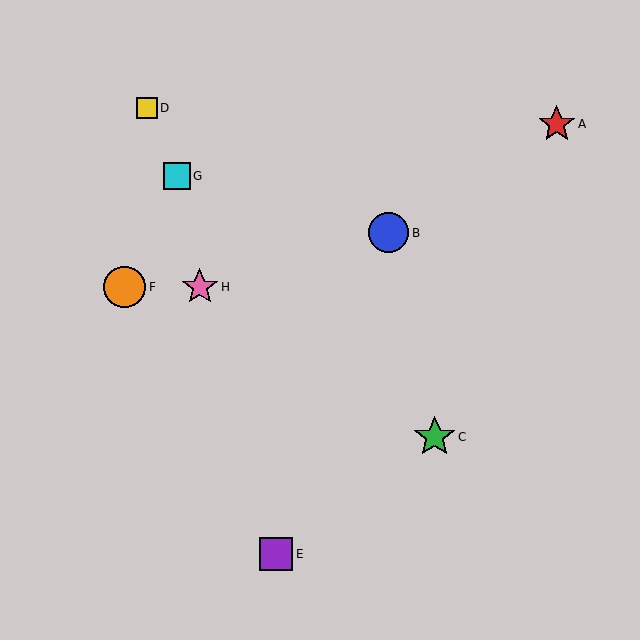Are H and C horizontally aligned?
No, H is at y≈287 and C is at y≈437.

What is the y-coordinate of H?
Object H is at y≈287.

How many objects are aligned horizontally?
2 objects (F, H) are aligned horizontally.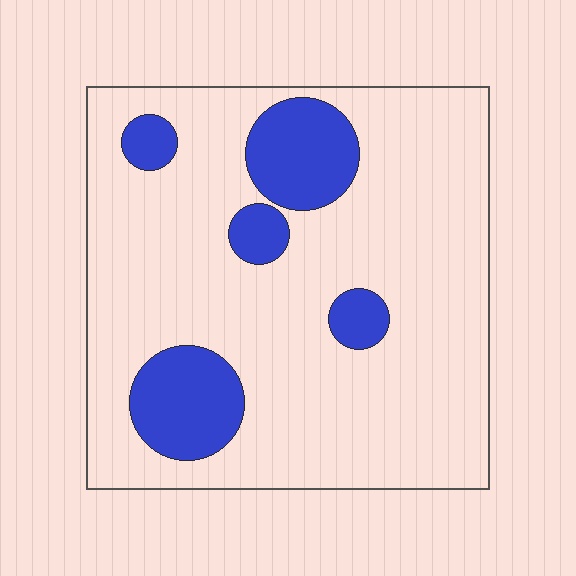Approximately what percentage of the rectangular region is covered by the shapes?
Approximately 20%.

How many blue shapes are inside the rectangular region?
5.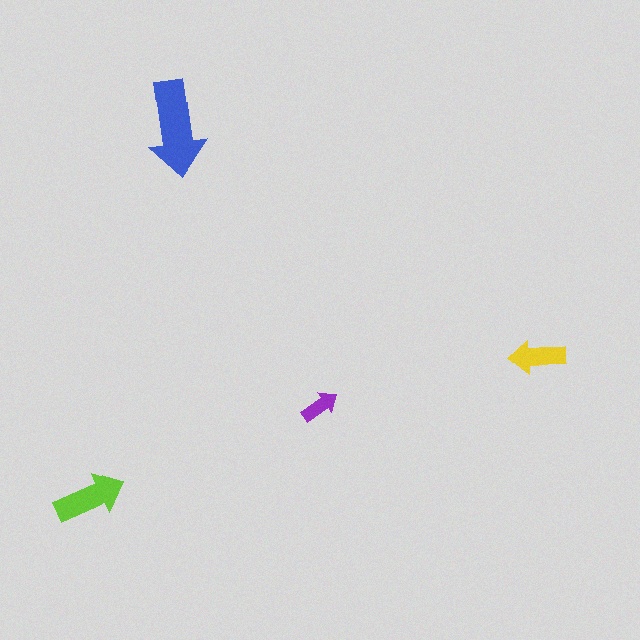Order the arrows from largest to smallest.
the blue one, the lime one, the yellow one, the purple one.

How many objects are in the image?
There are 4 objects in the image.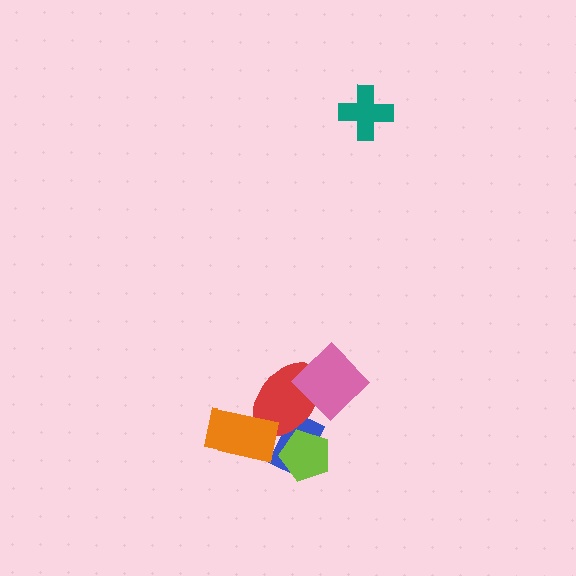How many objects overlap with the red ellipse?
4 objects overlap with the red ellipse.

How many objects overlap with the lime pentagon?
2 objects overlap with the lime pentagon.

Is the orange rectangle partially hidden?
No, no other shape covers it.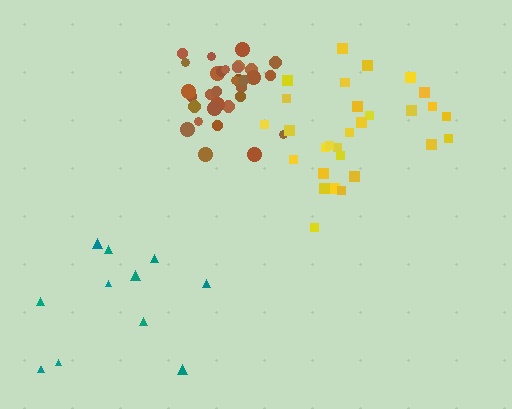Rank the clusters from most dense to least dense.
brown, yellow, teal.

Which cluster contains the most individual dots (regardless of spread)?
Brown (33).